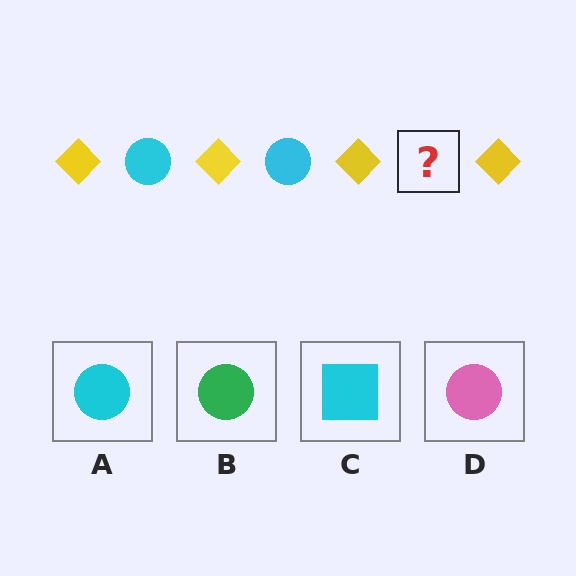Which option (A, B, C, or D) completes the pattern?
A.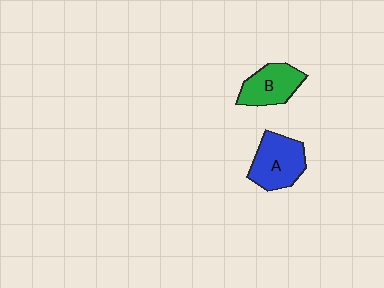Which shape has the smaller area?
Shape B (green).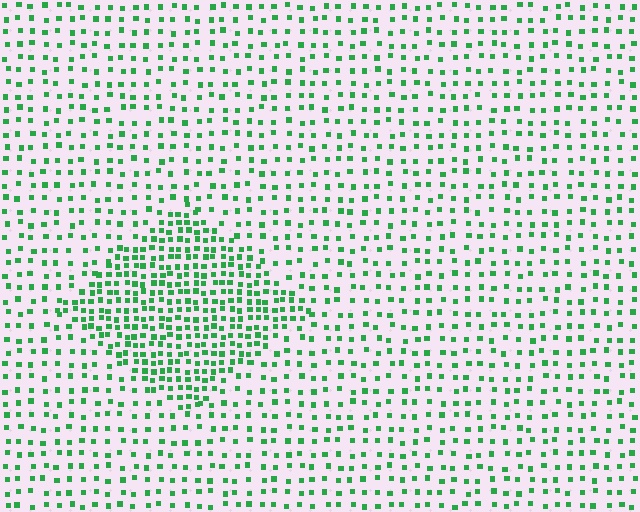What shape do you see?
I see a diamond.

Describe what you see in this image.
The image contains small green elements arranged at two different densities. A diamond-shaped region is visible where the elements are more densely packed than the surrounding area.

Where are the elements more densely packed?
The elements are more densely packed inside the diamond boundary.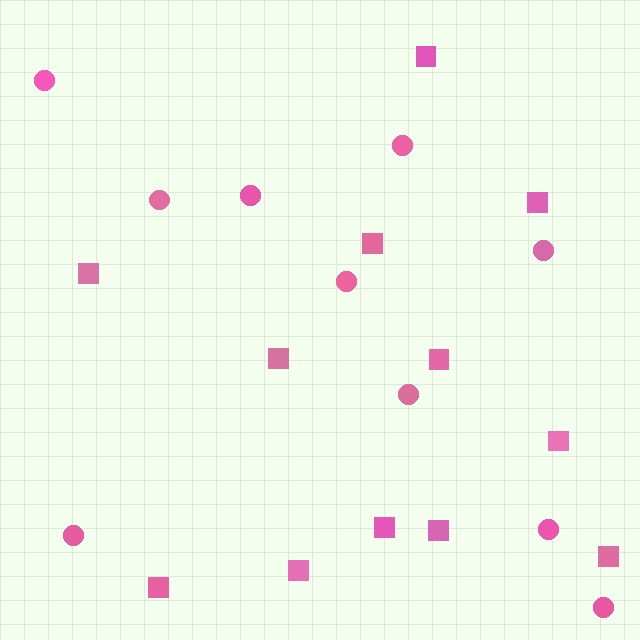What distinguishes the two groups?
There are 2 groups: one group of circles (10) and one group of squares (12).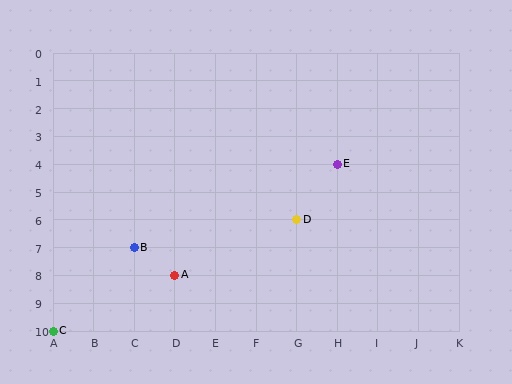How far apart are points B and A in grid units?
Points B and A are 1 column and 1 row apart (about 1.4 grid units diagonally).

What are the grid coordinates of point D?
Point D is at grid coordinates (G, 6).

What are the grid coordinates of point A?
Point A is at grid coordinates (D, 8).